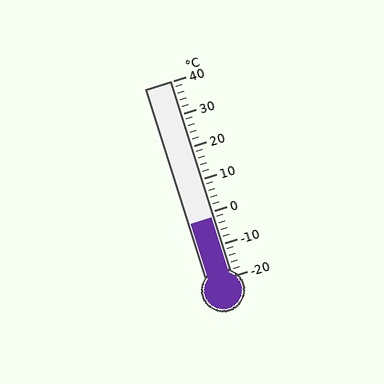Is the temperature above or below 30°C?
The temperature is below 30°C.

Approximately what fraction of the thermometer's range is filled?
The thermometer is filled to approximately 30% of its range.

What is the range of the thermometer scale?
The thermometer scale ranges from -20°C to 40°C.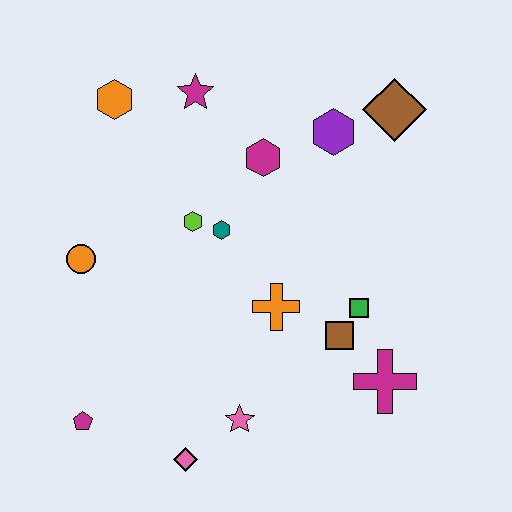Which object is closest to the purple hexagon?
The brown diamond is closest to the purple hexagon.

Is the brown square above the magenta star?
No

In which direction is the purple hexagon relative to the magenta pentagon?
The purple hexagon is above the magenta pentagon.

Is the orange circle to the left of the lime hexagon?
Yes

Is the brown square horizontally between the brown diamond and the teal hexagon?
Yes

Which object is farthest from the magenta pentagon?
The brown diamond is farthest from the magenta pentagon.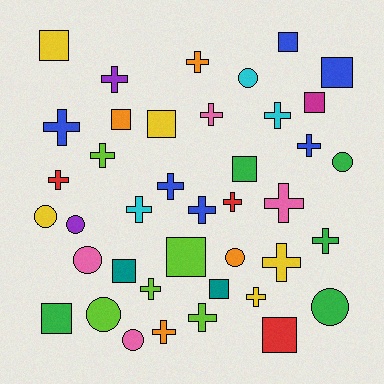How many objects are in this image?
There are 40 objects.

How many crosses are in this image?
There are 19 crosses.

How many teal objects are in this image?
There are 2 teal objects.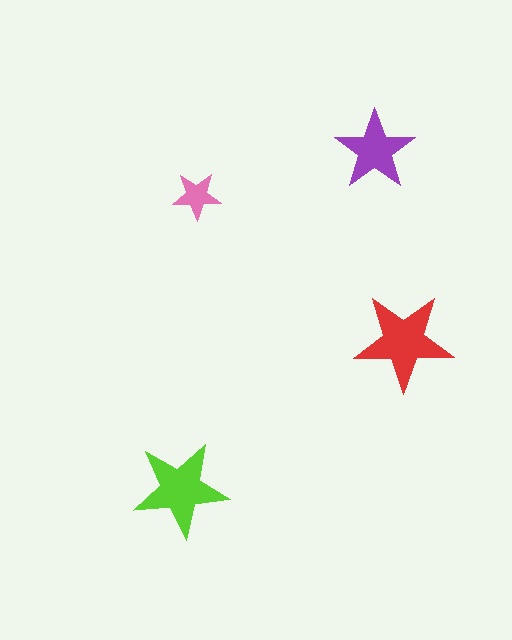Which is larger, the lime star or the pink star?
The lime one.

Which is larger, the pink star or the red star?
The red one.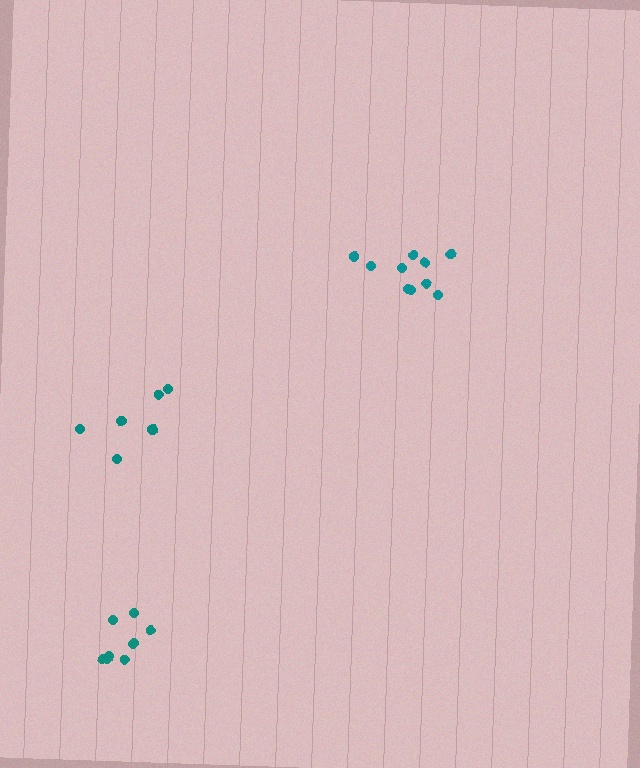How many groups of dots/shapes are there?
There are 3 groups.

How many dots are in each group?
Group 1: 9 dots, Group 2: 10 dots, Group 3: 6 dots (25 total).